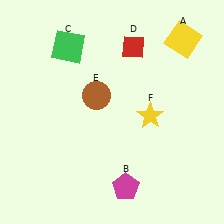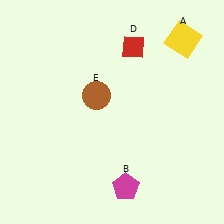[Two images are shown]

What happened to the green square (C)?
The green square (C) was removed in Image 2. It was in the top-left area of Image 1.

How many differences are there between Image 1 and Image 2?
There are 2 differences between the two images.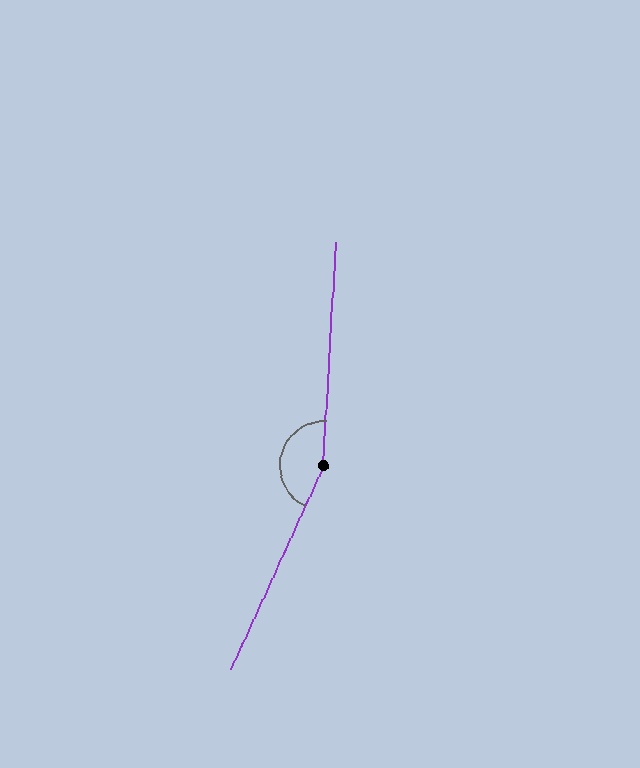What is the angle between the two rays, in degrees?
Approximately 158 degrees.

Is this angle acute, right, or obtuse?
It is obtuse.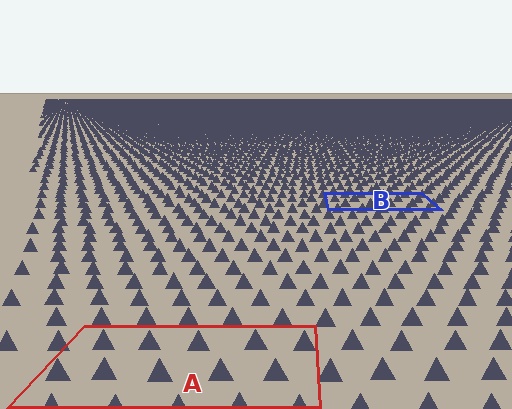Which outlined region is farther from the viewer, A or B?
Region B is farther from the viewer — the texture elements inside it appear smaller and more densely packed.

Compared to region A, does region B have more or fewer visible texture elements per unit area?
Region B has more texture elements per unit area — they are packed more densely because it is farther away.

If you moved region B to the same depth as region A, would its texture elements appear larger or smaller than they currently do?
They would appear larger. At a closer depth, the same texture elements are projected at a bigger on-screen size.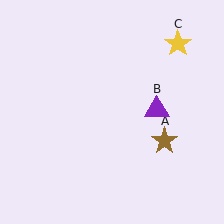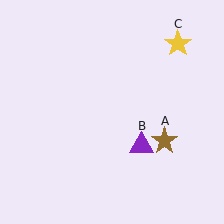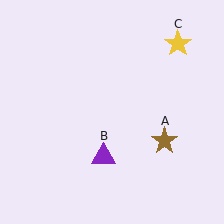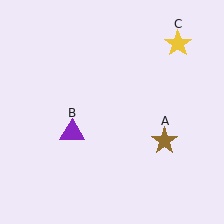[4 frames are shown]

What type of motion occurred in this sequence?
The purple triangle (object B) rotated clockwise around the center of the scene.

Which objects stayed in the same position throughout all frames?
Brown star (object A) and yellow star (object C) remained stationary.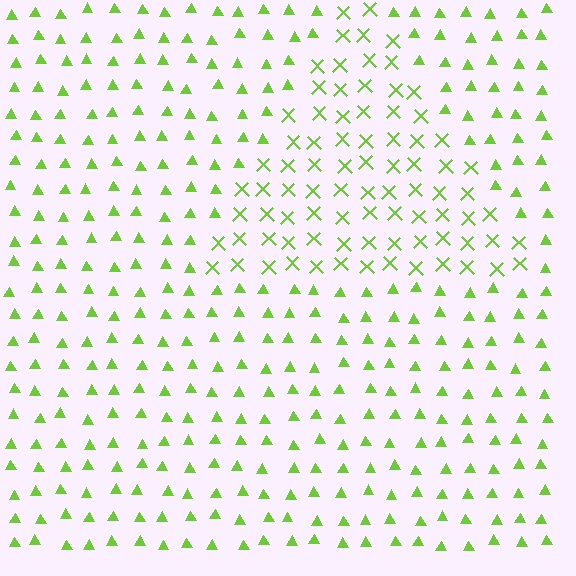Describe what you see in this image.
The image is filled with small lime elements arranged in a uniform grid. A triangle-shaped region contains X marks, while the surrounding area contains triangles. The boundary is defined purely by the change in element shape.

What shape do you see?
I see a triangle.